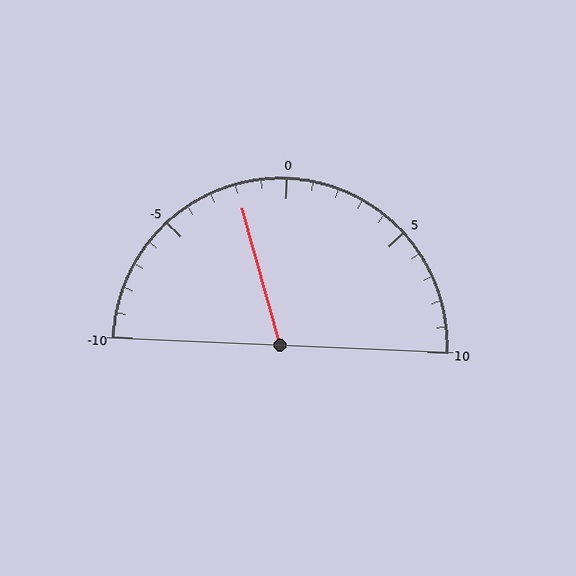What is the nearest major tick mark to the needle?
The nearest major tick mark is 0.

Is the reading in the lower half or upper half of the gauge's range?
The reading is in the lower half of the range (-10 to 10).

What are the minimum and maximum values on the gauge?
The gauge ranges from -10 to 10.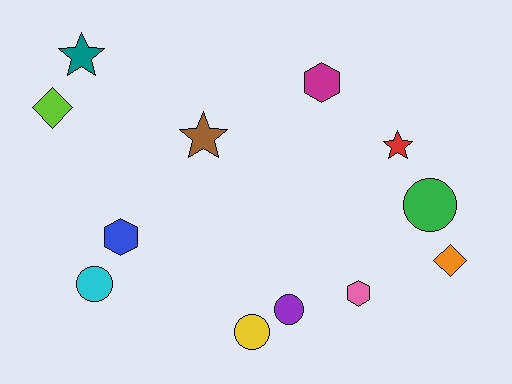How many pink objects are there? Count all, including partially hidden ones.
There is 1 pink object.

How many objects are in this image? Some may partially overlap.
There are 12 objects.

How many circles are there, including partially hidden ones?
There are 4 circles.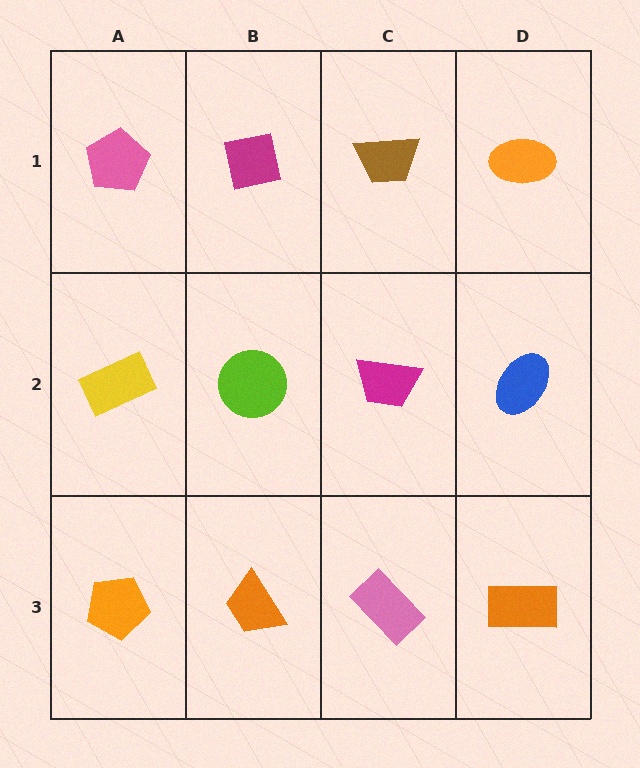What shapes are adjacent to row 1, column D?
A blue ellipse (row 2, column D), a brown trapezoid (row 1, column C).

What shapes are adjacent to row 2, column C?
A brown trapezoid (row 1, column C), a pink rectangle (row 3, column C), a lime circle (row 2, column B), a blue ellipse (row 2, column D).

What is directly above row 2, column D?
An orange ellipse.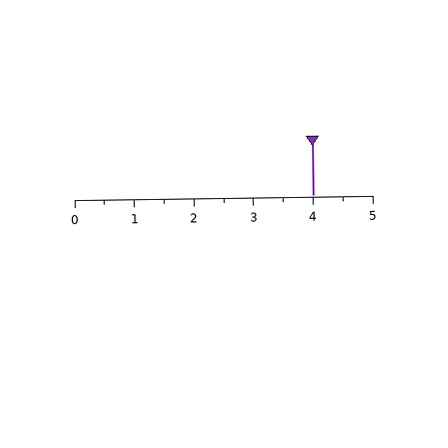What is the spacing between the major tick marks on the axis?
The major ticks are spaced 1 apart.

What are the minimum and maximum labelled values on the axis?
The axis runs from 0 to 5.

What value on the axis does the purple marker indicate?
The marker indicates approximately 4.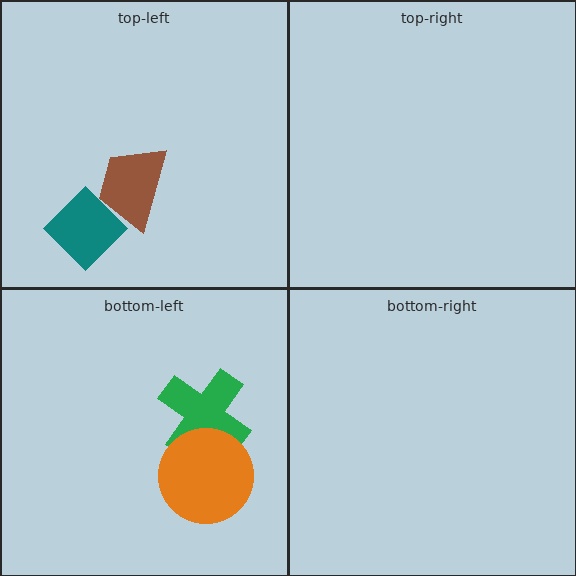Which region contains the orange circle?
The bottom-left region.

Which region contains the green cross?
The bottom-left region.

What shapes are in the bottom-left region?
The green cross, the orange circle.